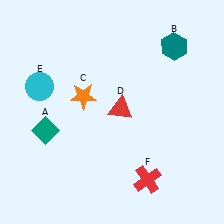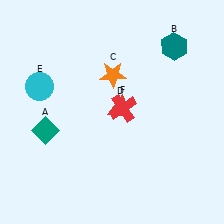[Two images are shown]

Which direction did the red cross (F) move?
The red cross (F) moved up.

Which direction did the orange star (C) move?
The orange star (C) moved right.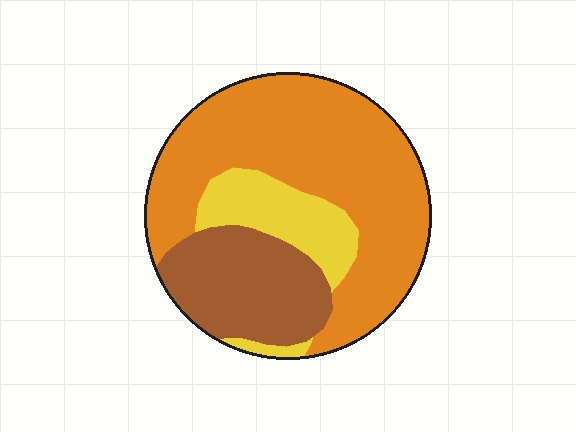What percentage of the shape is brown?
Brown takes up about one quarter (1/4) of the shape.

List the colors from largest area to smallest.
From largest to smallest: orange, brown, yellow.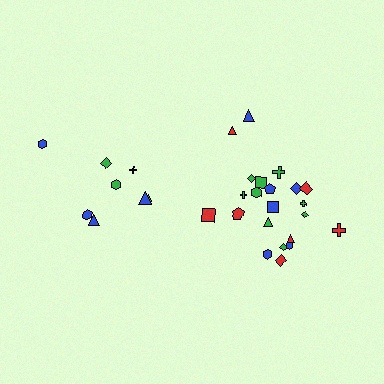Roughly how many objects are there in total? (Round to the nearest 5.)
Roughly 30 objects in total.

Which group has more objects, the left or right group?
The right group.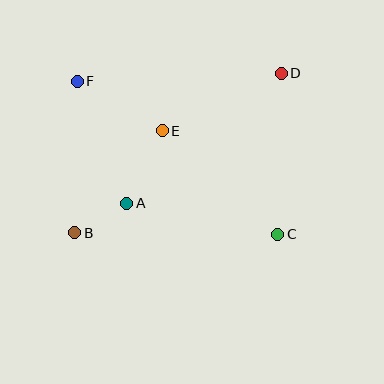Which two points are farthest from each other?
Points B and D are farthest from each other.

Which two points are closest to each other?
Points A and B are closest to each other.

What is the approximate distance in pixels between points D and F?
The distance between D and F is approximately 205 pixels.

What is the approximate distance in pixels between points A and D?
The distance between A and D is approximately 202 pixels.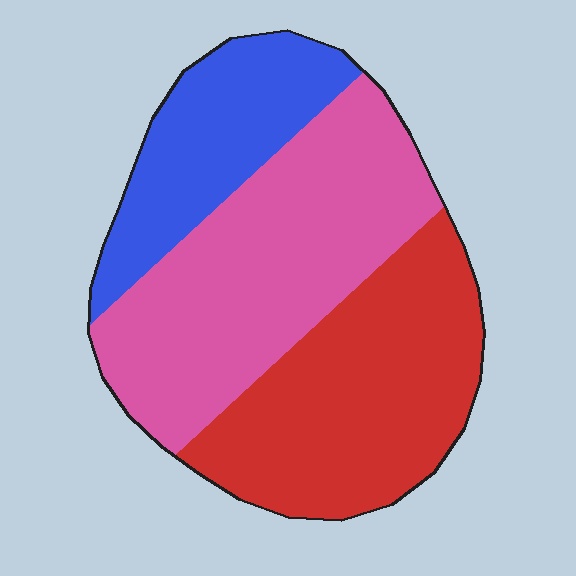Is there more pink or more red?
Pink.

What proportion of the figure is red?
Red takes up about three eighths (3/8) of the figure.